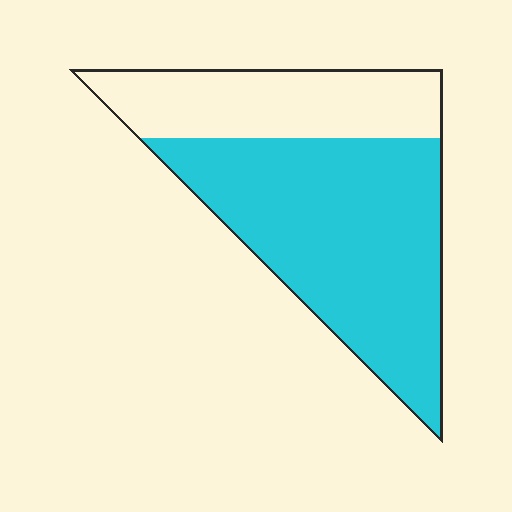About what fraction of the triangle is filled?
About two thirds (2/3).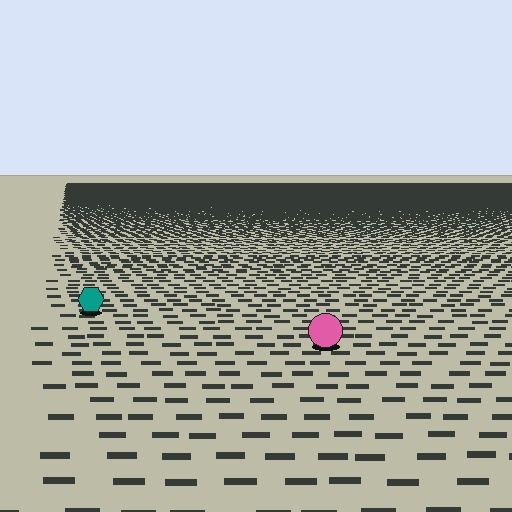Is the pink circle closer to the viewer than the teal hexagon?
Yes. The pink circle is closer — you can tell from the texture gradient: the ground texture is coarser near it.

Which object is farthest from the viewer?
The teal hexagon is farthest from the viewer. It appears smaller and the ground texture around it is denser.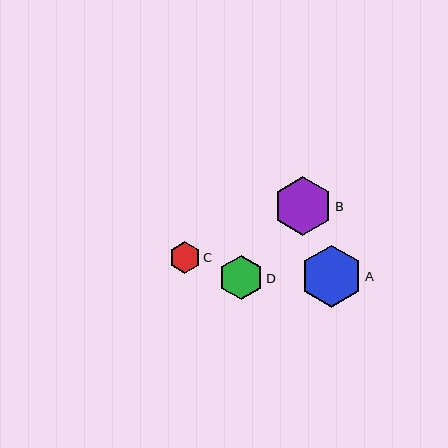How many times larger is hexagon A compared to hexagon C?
Hexagon A is approximately 2.0 times the size of hexagon C.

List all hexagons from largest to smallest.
From largest to smallest: A, B, D, C.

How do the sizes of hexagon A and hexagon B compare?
Hexagon A and hexagon B are approximately the same size.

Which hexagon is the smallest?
Hexagon C is the smallest with a size of approximately 31 pixels.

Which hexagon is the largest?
Hexagon A is the largest with a size of approximately 62 pixels.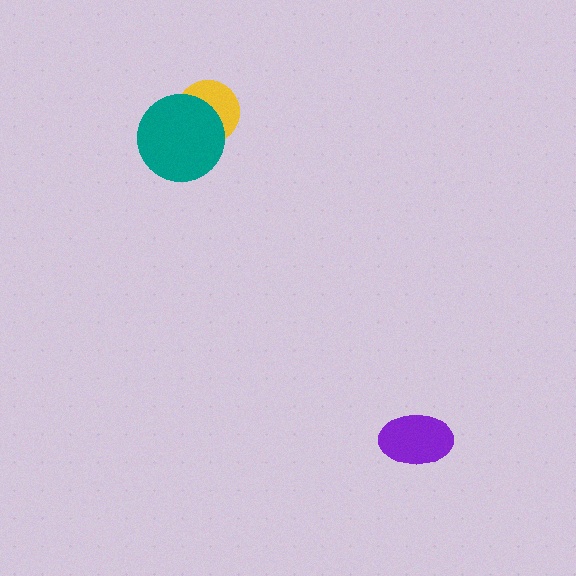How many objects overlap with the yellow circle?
1 object overlaps with the yellow circle.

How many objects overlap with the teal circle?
1 object overlaps with the teal circle.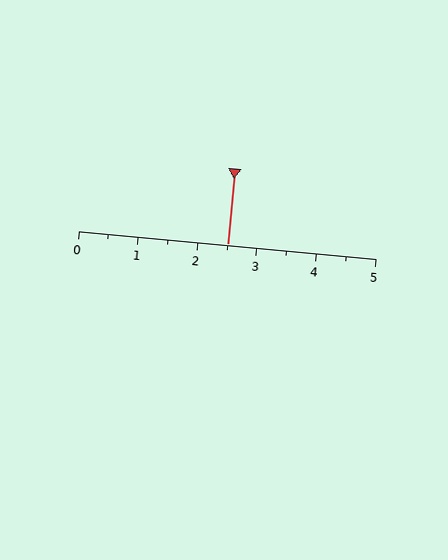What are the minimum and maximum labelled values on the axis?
The axis runs from 0 to 5.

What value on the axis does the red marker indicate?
The marker indicates approximately 2.5.